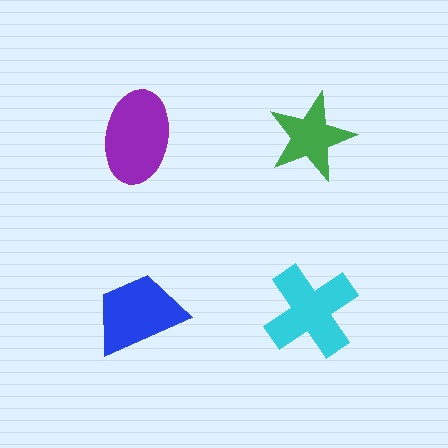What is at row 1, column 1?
A purple ellipse.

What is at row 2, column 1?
A blue trapezoid.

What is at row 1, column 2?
A green star.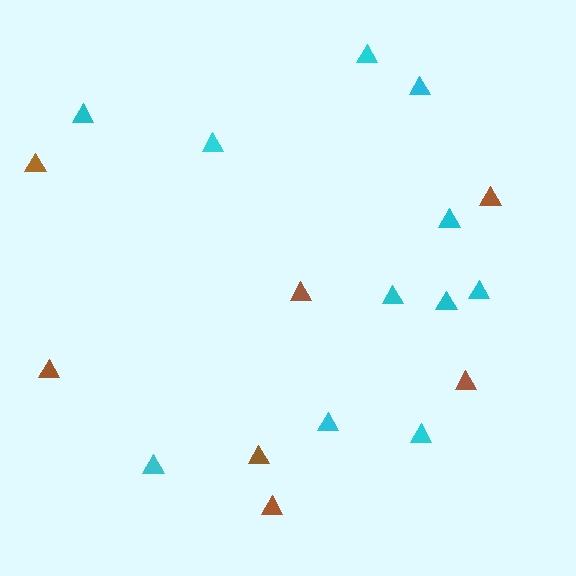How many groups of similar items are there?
There are 2 groups: one group of brown triangles (7) and one group of cyan triangles (11).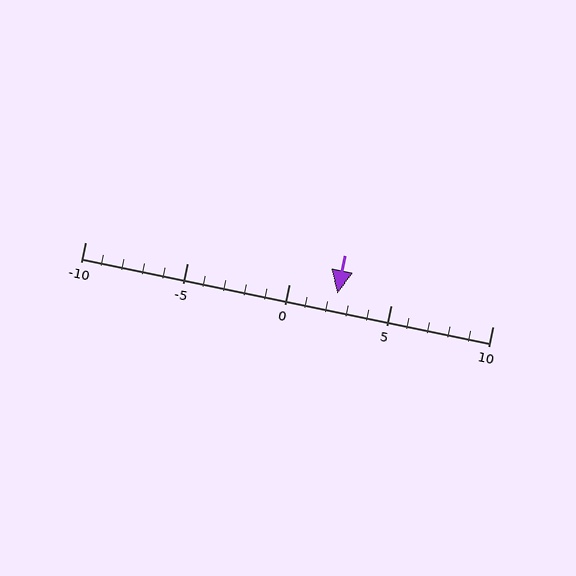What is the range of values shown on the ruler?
The ruler shows values from -10 to 10.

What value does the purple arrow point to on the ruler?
The purple arrow points to approximately 2.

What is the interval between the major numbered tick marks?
The major tick marks are spaced 5 units apart.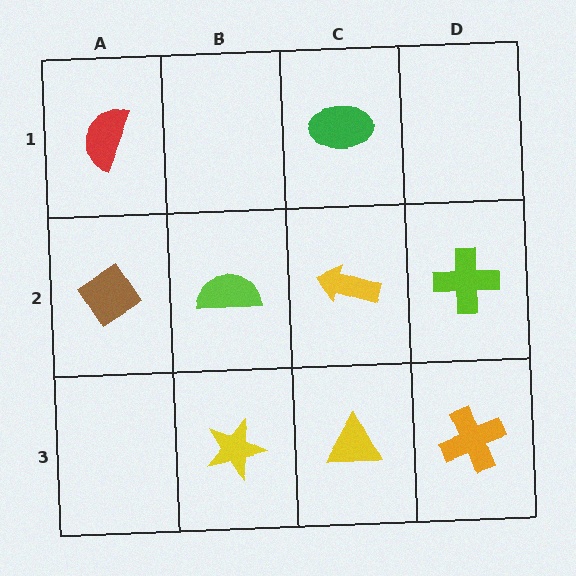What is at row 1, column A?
A red semicircle.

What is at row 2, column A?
A brown diamond.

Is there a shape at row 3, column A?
No, that cell is empty.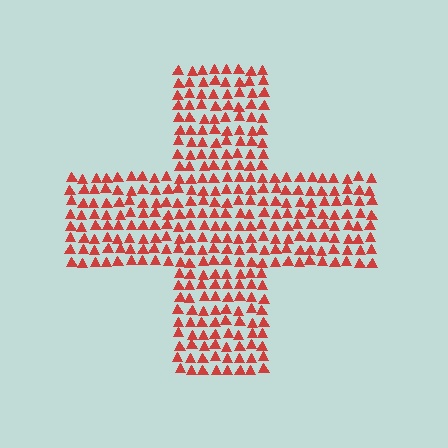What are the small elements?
The small elements are triangles.